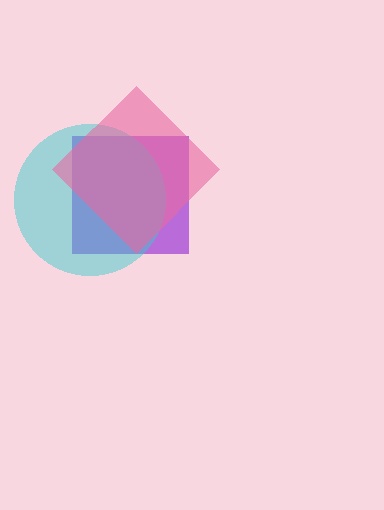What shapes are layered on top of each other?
The layered shapes are: a purple square, a cyan circle, a pink diamond.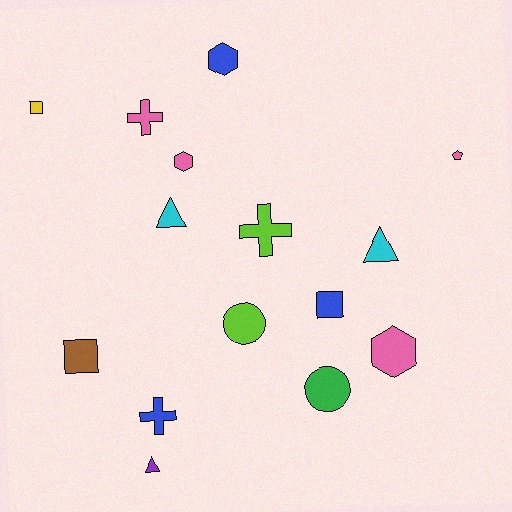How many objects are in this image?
There are 15 objects.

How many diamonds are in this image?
There are no diamonds.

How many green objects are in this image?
There is 1 green object.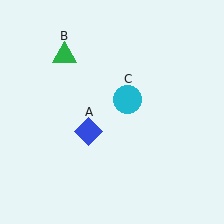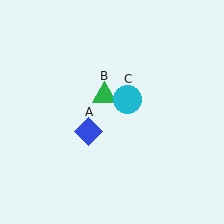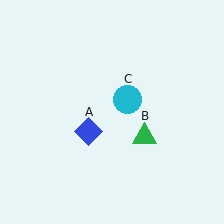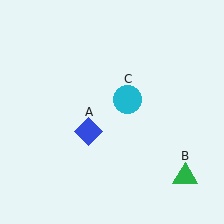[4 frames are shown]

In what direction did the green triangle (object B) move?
The green triangle (object B) moved down and to the right.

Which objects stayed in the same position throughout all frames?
Blue diamond (object A) and cyan circle (object C) remained stationary.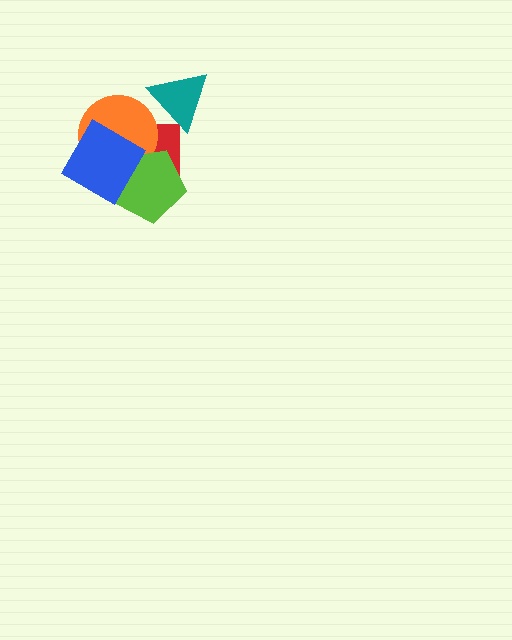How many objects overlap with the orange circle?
3 objects overlap with the orange circle.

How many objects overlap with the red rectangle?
4 objects overlap with the red rectangle.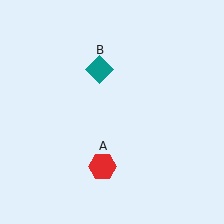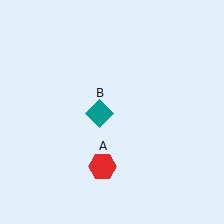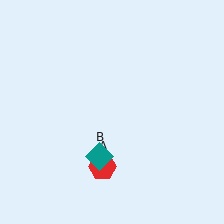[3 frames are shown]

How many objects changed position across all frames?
1 object changed position: teal diamond (object B).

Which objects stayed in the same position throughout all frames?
Red hexagon (object A) remained stationary.